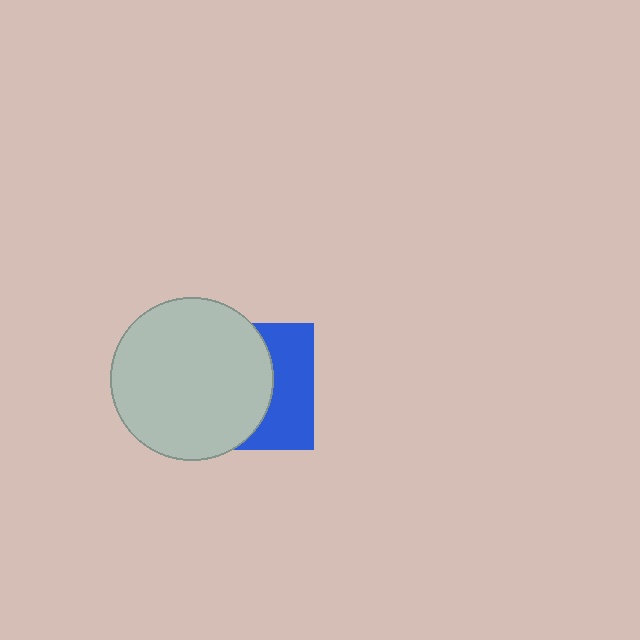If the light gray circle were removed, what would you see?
You would see the complete blue square.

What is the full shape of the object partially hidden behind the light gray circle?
The partially hidden object is a blue square.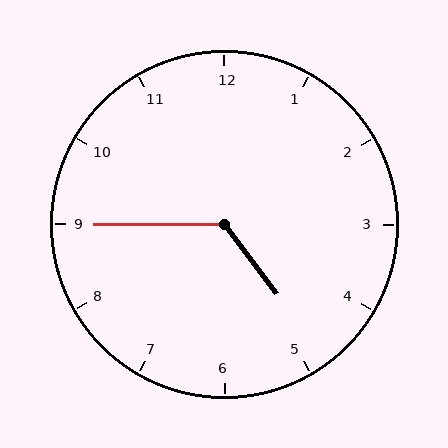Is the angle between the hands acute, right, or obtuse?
It is obtuse.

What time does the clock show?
4:45.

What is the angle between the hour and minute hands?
Approximately 128 degrees.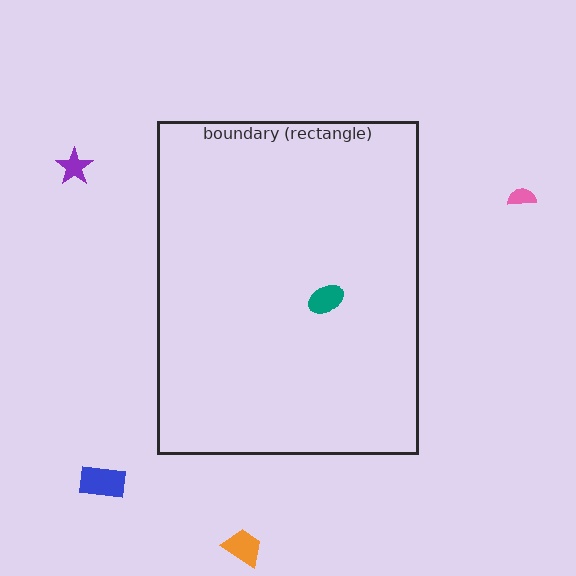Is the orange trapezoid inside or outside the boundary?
Outside.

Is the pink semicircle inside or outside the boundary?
Outside.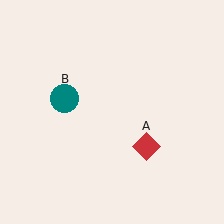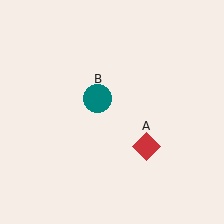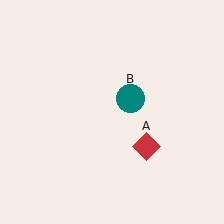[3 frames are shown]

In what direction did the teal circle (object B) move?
The teal circle (object B) moved right.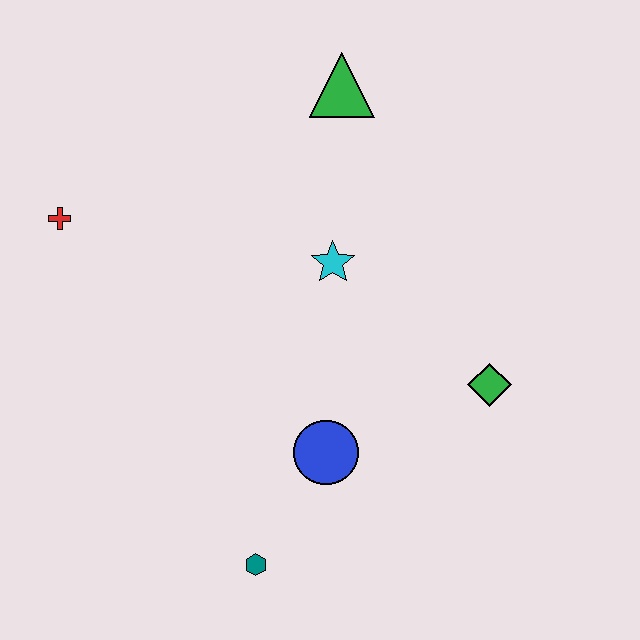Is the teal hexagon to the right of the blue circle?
No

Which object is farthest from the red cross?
The green diamond is farthest from the red cross.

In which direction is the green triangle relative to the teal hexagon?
The green triangle is above the teal hexagon.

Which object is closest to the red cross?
The cyan star is closest to the red cross.